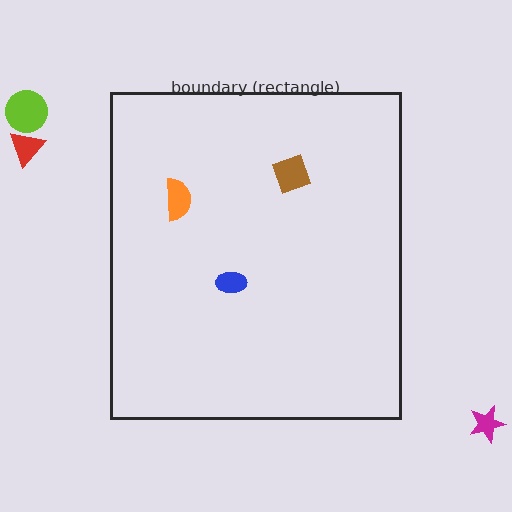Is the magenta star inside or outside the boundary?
Outside.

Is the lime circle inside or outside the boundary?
Outside.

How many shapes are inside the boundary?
3 inside, 3 outside.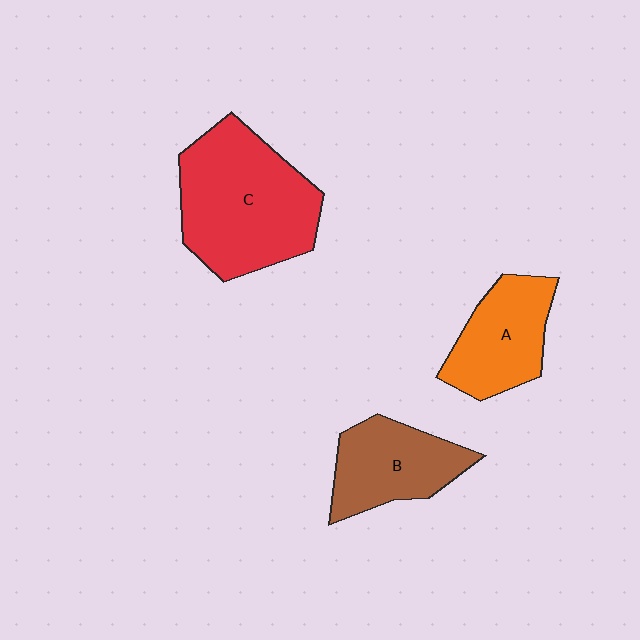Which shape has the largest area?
Shape C (red).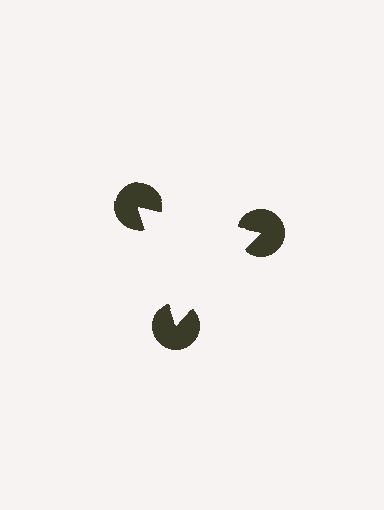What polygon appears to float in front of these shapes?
An illusory triangle — its edges are inferred from the aligned wedge cuts in the pac-man discs, not physically drawn.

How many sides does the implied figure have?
3 sides.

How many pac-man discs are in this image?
There are 3 — one at each vertex of the illusory triangle.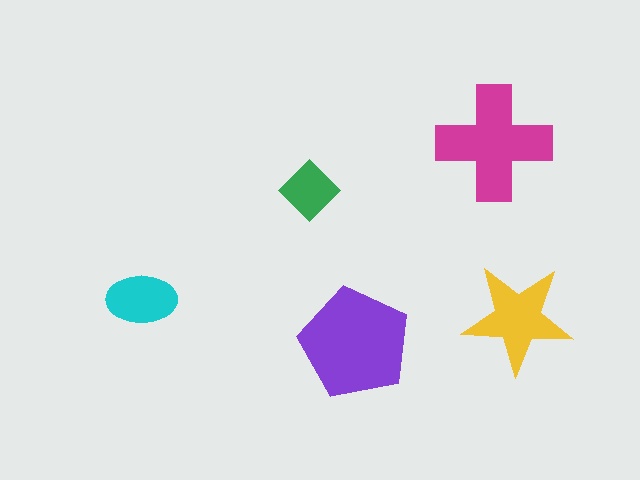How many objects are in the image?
There are 5 objects in the image.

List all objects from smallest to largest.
The green diamond, the cyan ellipse, the yellow star, the magenta cross, the purple pentagon.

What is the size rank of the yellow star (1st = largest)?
3rd.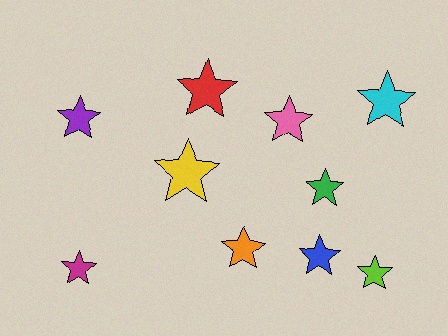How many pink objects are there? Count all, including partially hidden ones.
There is 1 pink object.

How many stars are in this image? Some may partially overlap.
There are 10 stars.